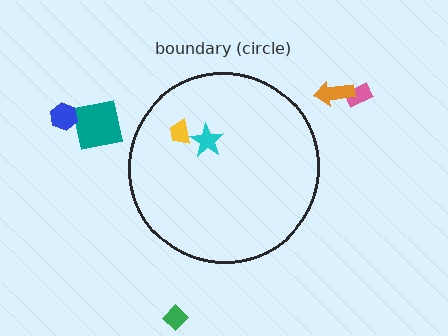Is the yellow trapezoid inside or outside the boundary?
Inside.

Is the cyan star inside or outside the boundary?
Inside.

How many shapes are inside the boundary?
2 inside, 5 outside.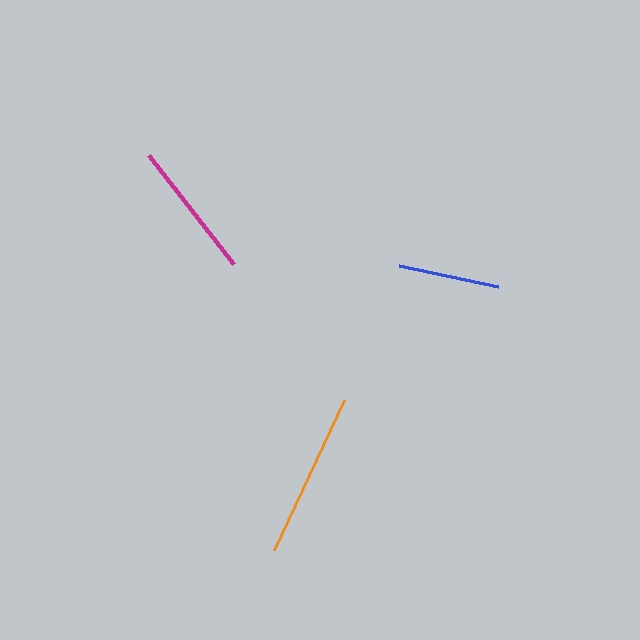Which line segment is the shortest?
The blue line is the shortest at approximately 102 pixels.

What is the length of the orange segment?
The orange segment is approximately 166 pixels long.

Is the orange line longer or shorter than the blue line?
The orange line is longer than the blue line.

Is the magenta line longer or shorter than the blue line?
The magenta line is longer than the blue line.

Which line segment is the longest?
The orange line is the longest at approximately 166 pixels.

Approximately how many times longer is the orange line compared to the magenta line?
The orange line is approximately 1.2 times the length of the magenta line.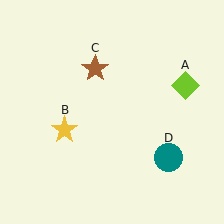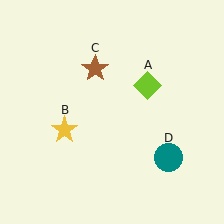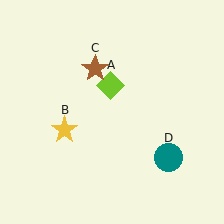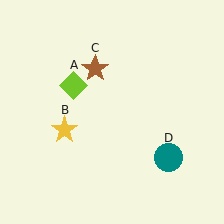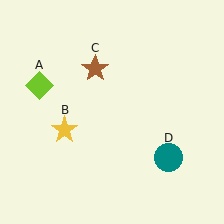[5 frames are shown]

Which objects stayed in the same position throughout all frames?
Yellow star (object B) and brown star (object C) and teal circle (object D) remained stationary.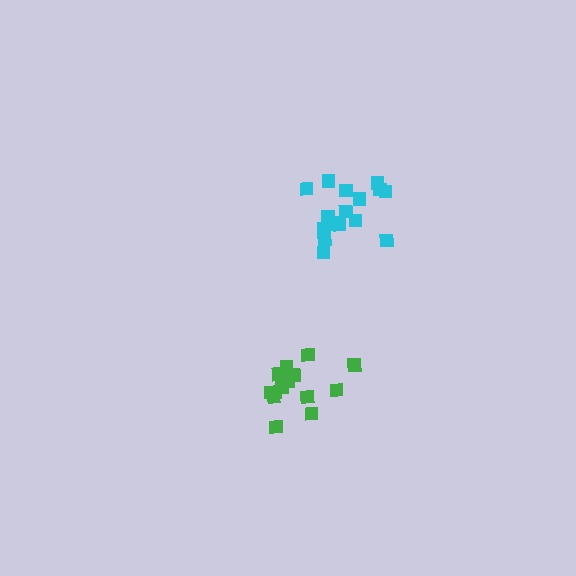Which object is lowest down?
The green cluster is bottommost.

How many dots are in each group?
Group 1: 14 dots, Group 2: 16 dots (30 total).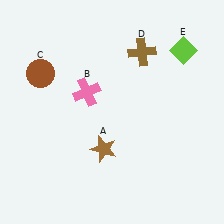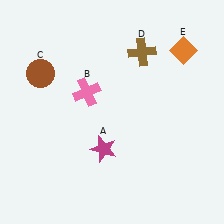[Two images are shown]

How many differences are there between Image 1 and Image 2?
There are 2 differences between the two images.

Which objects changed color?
A changed from brown to magenta. E changed from lime to orange.